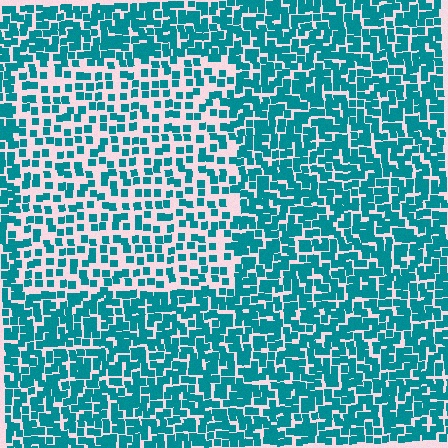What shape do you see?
I see a rectangle.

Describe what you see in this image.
The image contains small teal elements arranged at two different densities. A rectangle-shaped region is visible where the elements are less densely packed than the surrounding area.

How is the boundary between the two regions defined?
The boundary is defined by a change in element density (approximately 1.9x ratio). All elements are the same color, size, and shape.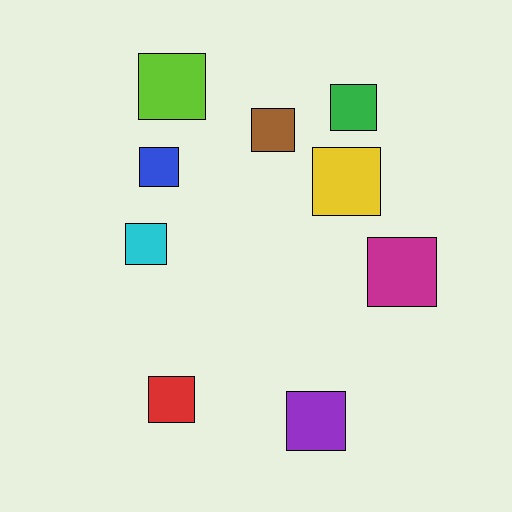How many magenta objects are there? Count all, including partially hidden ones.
There is 1 magenta object.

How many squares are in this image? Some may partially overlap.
There are 9 squares.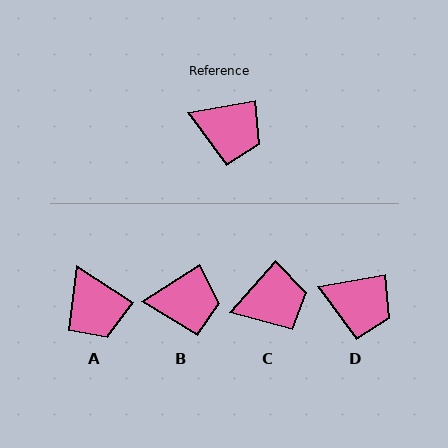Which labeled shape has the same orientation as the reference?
D.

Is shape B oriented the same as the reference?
No, it is off by about 22 degrees.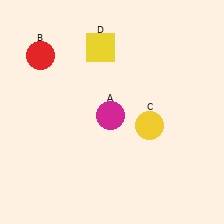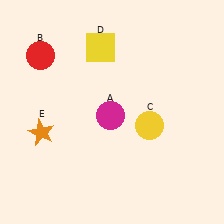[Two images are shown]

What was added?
An orange star (E) was added in Image 2.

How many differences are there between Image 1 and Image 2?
There is 1 difference between the two images.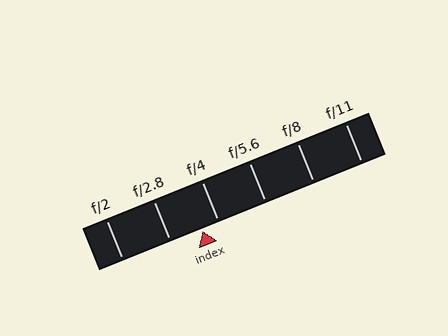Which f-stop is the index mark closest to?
The index mark is closest to f/4.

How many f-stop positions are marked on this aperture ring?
There are 6 f-stop positions marked.